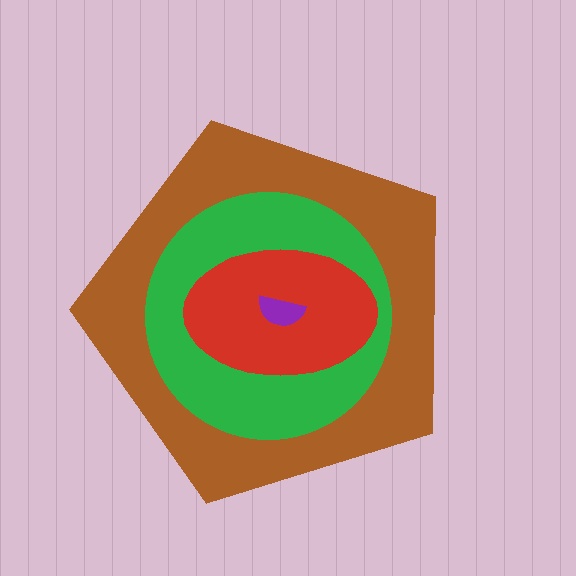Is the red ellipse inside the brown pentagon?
Yes.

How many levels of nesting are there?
4.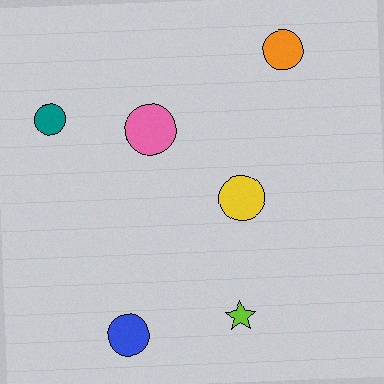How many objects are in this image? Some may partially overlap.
There are 6 objects.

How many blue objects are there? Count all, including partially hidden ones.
There is 1 blue object.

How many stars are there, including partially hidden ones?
There is 1 star.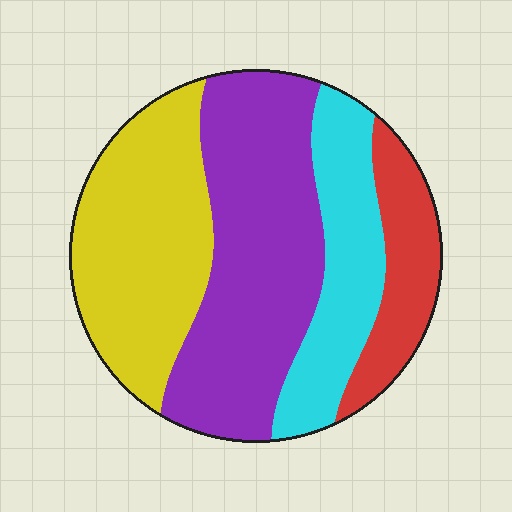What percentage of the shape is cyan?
Cyan covers around 20% of the shape.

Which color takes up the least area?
Red, at roughly 15%.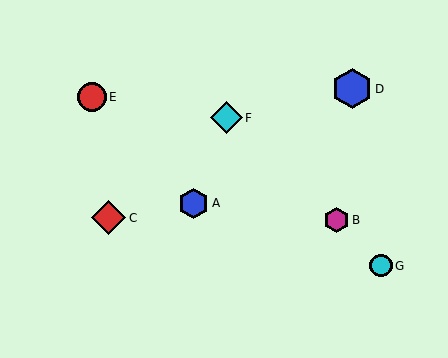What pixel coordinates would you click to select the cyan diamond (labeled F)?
Click at (226, 118) to select the cyan diamond F.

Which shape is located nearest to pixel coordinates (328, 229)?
The magenta hexagon (labeled B) at (336, 220) is nearest to that location.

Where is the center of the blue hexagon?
The center of the blue hexagon is at (194, 203).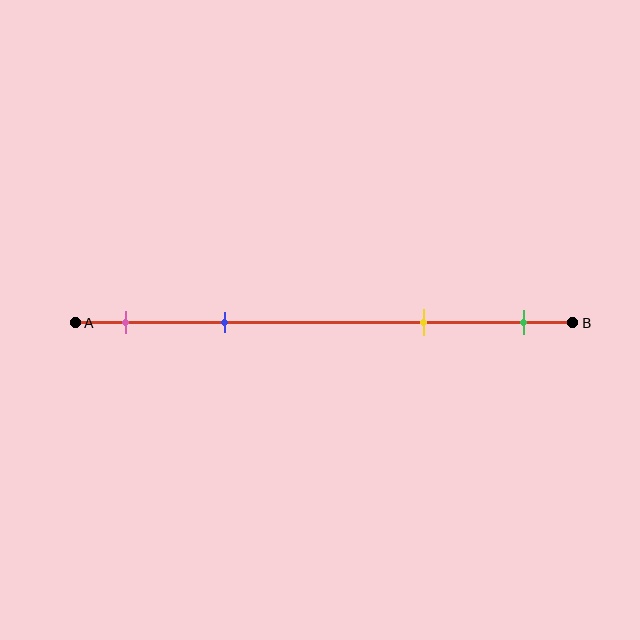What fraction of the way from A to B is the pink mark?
The pink mark is approximately 10% (0.1) of the way from A to B.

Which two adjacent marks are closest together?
The pink and blue marks are the closest adjacent pair.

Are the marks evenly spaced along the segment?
No, the marks are not evenly spaced.